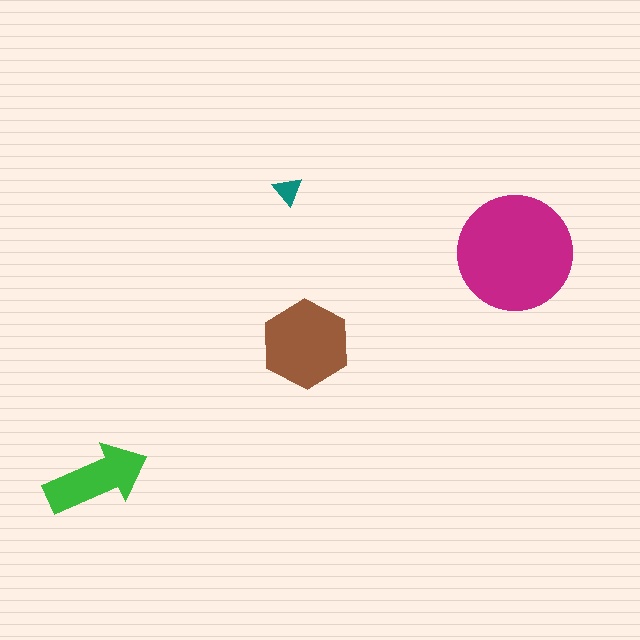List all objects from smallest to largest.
The teal triangle, the green arrow, the brown hexagon, the magenta circle.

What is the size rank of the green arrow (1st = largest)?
3rd.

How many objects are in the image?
There are 4 objects in the image.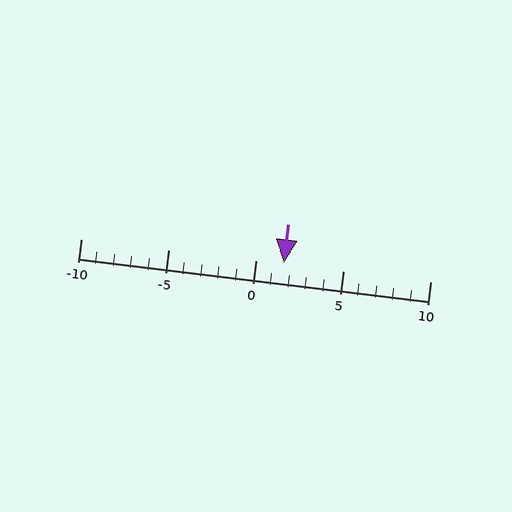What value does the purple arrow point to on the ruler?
The purple arrow points to approximately 2.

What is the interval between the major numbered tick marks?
The major tick marks are spaced 5 units apart.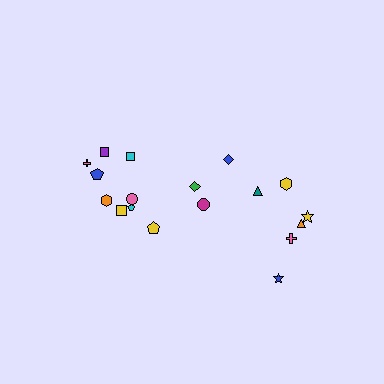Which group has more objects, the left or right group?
The left group.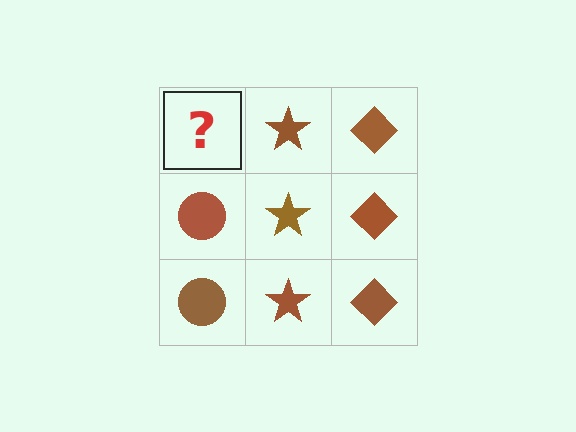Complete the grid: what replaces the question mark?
The question mark should be replaced with a brown circle.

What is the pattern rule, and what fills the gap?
The rule is that each column has a consistent shape. The gap should be filled with a brown circle.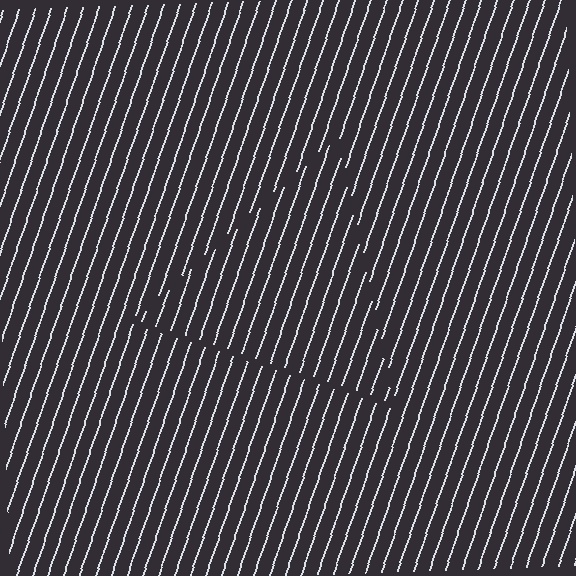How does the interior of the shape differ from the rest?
The interior of the shape contains the same grating, shifted by half a period — the contour is defined by the phase discontinuity where line-ends from the inner and outer gratings abut.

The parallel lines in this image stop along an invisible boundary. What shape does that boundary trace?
An illusory triangle. The interior of the shape contains the same grating, shifted by half a period — the contour is defined by the phase discontinuity where line-ends from the inner and outer gratings abut.